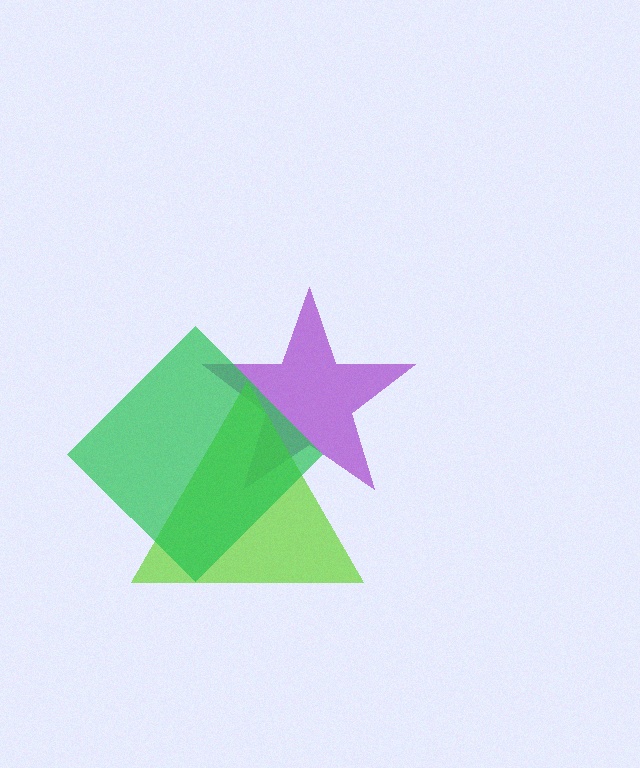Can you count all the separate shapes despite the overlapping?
Yes, there are 3 separate shapes.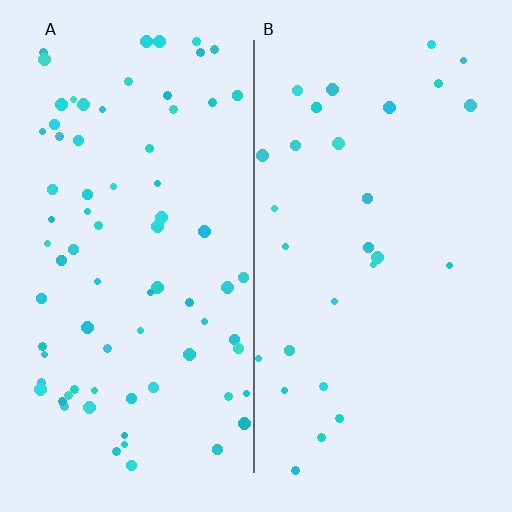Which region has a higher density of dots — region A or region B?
A (the left).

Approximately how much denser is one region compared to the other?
Approximately 2.7× — region A over region B.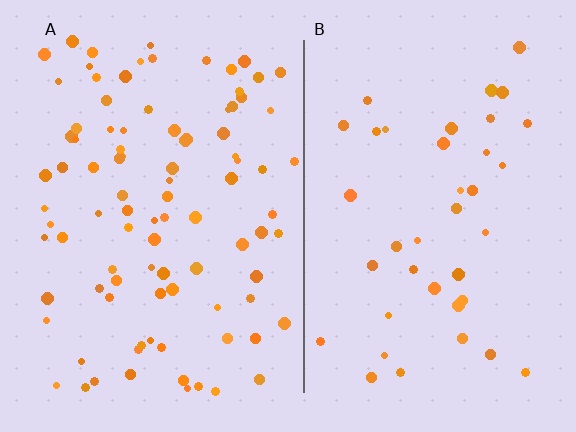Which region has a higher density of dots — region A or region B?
A (the left).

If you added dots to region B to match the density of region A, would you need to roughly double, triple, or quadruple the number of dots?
Approximately double.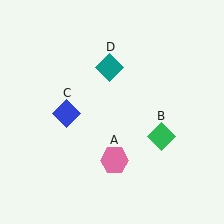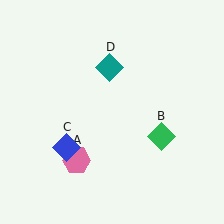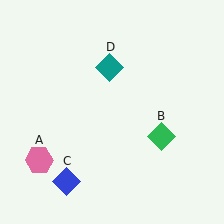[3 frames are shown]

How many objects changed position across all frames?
2 objects changed position: pink hexagon (object A), blue diamond (object C).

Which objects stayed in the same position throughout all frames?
Green diamond (object B) and teal diamond (object D) remained stationary.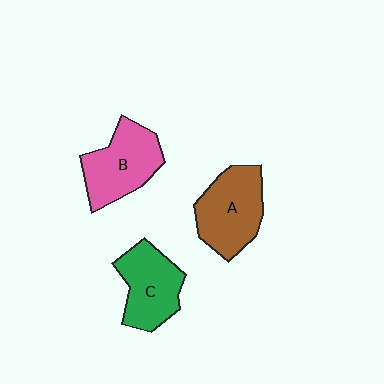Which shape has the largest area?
Shape A (brown).